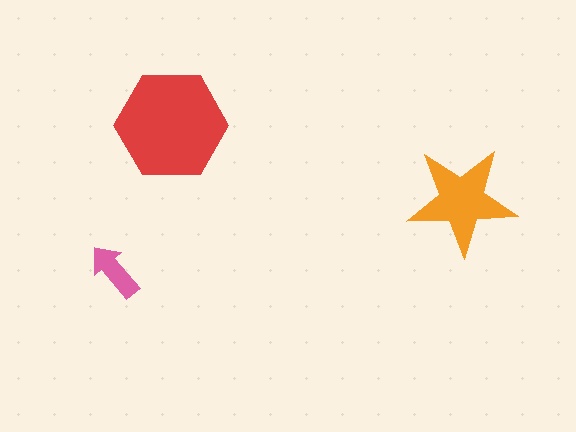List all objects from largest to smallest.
The red hexagon, the orange star, the pink arrow.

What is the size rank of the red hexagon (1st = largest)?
1st.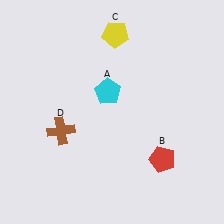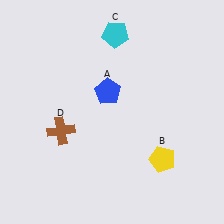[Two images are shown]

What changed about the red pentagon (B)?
In Image 1, B is red. In Image 2, it changed to yellow.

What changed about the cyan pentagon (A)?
In Image 1, A is cyan. In Image 2, it changed to blue.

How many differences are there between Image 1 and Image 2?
There are 3 differences between the two images.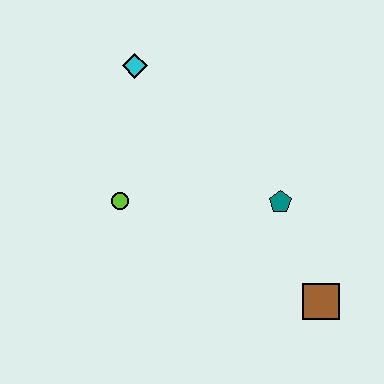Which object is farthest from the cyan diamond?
The brown square is farthest from the cyan diamond.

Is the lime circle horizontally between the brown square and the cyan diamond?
No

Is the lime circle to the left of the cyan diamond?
Yes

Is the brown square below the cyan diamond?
Yes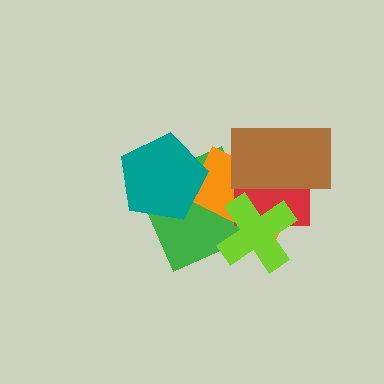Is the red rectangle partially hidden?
Yes, it is partially covered by another shape.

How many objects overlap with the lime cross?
4 objects overlap with the lime cross.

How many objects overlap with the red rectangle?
4 objects overlap with the red rectangle.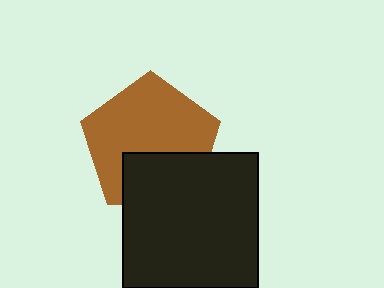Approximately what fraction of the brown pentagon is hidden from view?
Roughly 33% of the brown pentagon is hidden behind the black square.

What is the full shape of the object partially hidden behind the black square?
The partially hidden object is a brown pentagon.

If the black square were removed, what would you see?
You would see the complete brown pentagon.